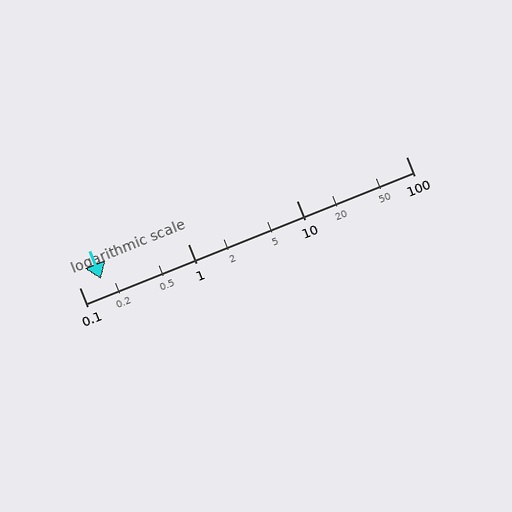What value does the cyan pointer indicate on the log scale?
The pointer indicates approximately 0.16.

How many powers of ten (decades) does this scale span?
The scale spans 3 decades, from 0.1 to 100.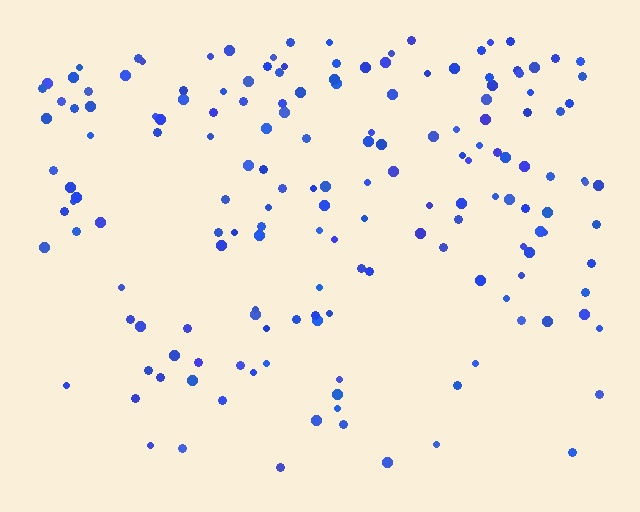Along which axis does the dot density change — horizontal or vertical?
Vertical.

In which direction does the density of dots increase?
From bottom to top, with the top side densest.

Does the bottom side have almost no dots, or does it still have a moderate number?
Still a moderate number, just noticeably fewer than the top.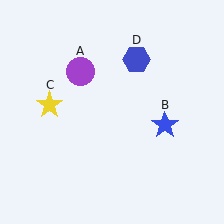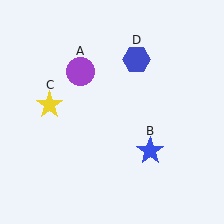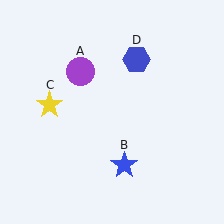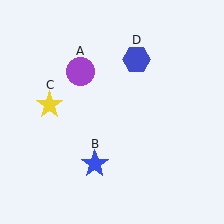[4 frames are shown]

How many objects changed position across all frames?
1 object changed position: blue star (object B).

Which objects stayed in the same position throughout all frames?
Purple circle (object A) and yellow star (object C) and blue hexagon (object D) remained stationary.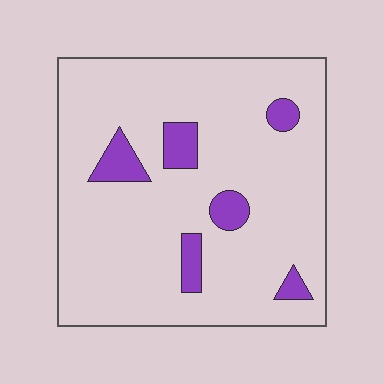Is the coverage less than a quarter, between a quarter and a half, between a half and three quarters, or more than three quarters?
Less than a quarter.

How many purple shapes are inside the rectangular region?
6.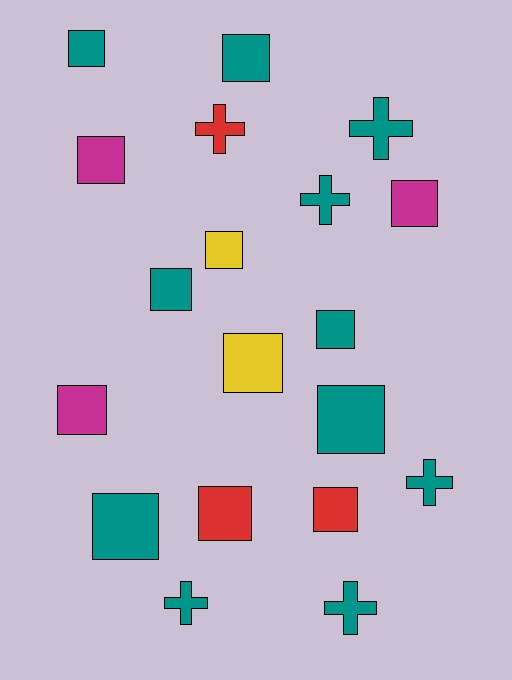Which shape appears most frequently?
Square, with 13 objects.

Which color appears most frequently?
Teal, with 11 objects.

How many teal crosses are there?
There are 5 teal crosses.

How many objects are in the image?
There are 19 objects.